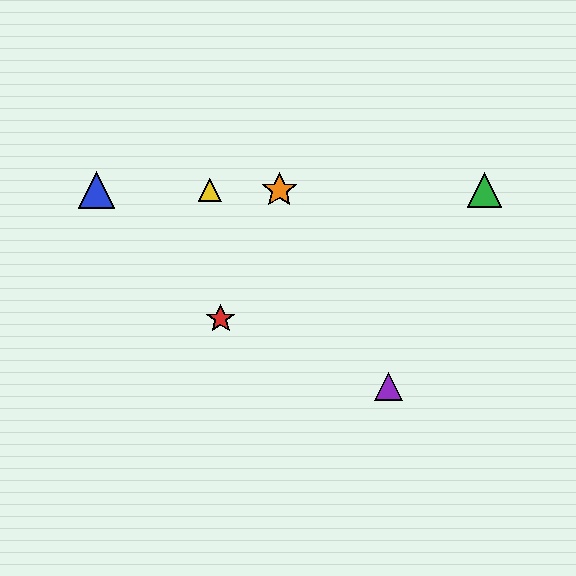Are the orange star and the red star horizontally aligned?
No, the orange star is at y≈190 and the red star is at y≈319.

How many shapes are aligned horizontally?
4 shapes (the blue triangle, the green triangle, the yellow triangle, the orange star) are aligned horizontally.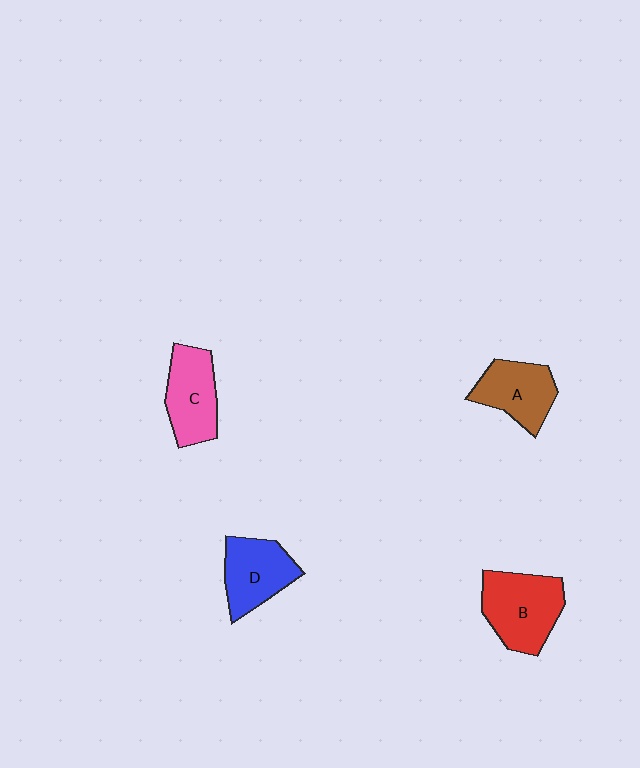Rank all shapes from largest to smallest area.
From largest to smallest: B (red), C (pink), D (blue), A (brown).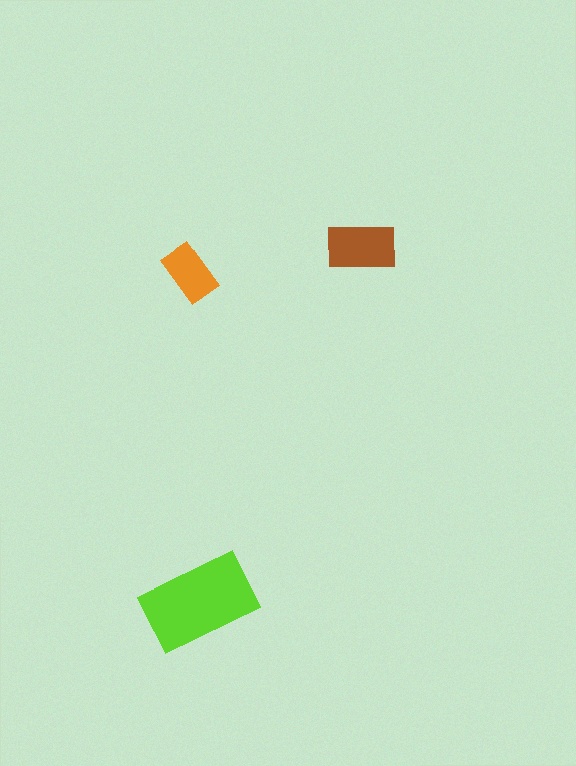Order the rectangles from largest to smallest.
the lime one, the brown one, the orange one.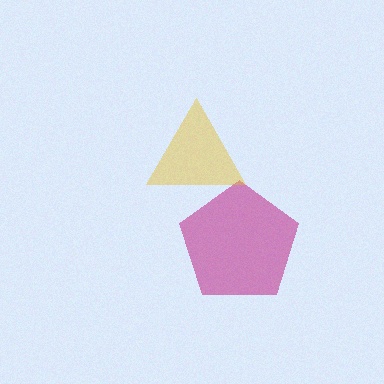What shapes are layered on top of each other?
The layered shapes are: a magenta pentagon, a yellow triangle.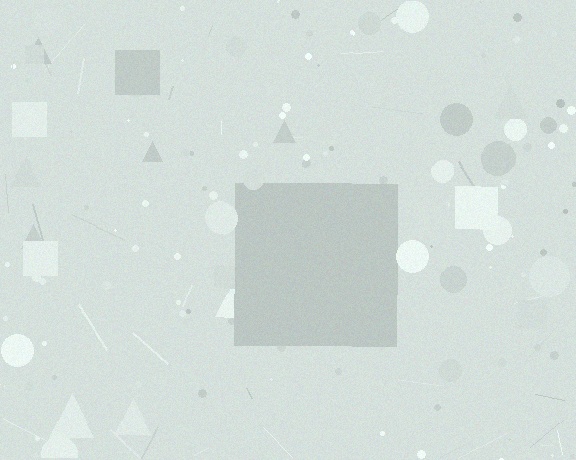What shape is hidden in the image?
A square is hidden in the image.